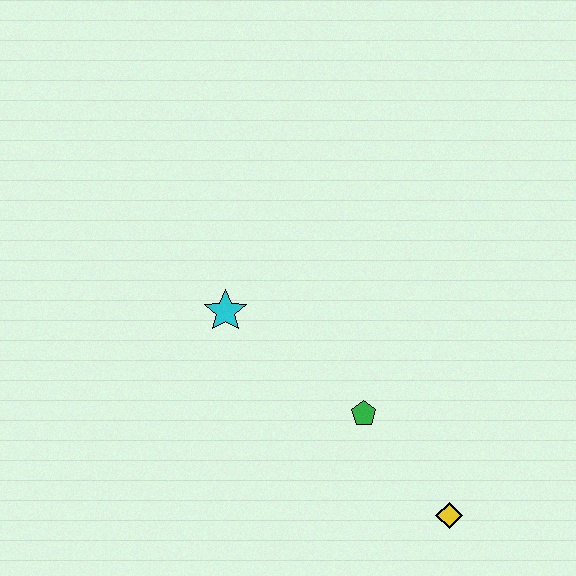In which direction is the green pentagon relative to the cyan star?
The green pentagon is to the right of the cyan star.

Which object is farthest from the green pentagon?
The cyan star is farthest from the green pentagon.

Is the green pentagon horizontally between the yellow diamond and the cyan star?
Yes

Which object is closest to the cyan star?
The green pentagon is closest to the cyan star.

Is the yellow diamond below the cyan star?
Yes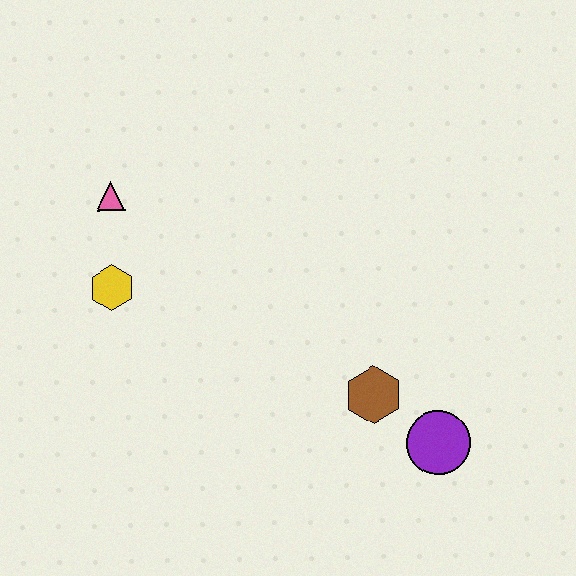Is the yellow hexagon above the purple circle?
Yes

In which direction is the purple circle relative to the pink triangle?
The purple circle is to the right of the pink triangle.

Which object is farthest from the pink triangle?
The purple circle is farthest from the pink triangle.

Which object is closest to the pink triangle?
The yellow hexagon is closest to the pink triangle.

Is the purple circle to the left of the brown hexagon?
No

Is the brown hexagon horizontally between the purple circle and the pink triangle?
Yes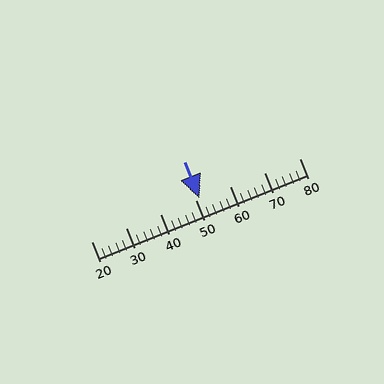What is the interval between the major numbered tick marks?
The major tick marks are spaced 10 units apart.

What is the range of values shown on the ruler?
The ruler shows values from 20 to 80.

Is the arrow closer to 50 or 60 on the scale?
The arrow is closer to 50.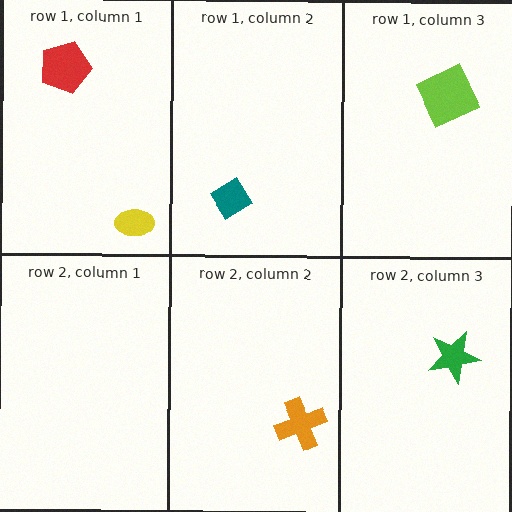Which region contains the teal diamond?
The row 1, column 2 region.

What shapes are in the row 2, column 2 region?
The orange cross.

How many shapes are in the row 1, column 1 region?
2.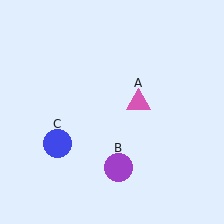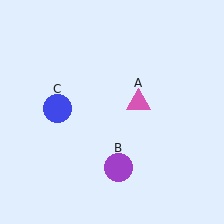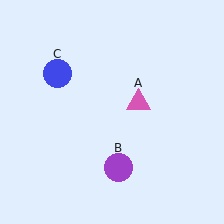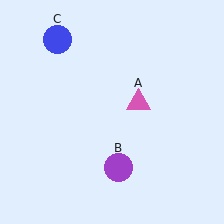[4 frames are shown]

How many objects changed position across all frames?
1 object changed position: blue circle (object C).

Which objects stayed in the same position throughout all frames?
Pink triangle (object A) and purple circle (object B) remained stationary.